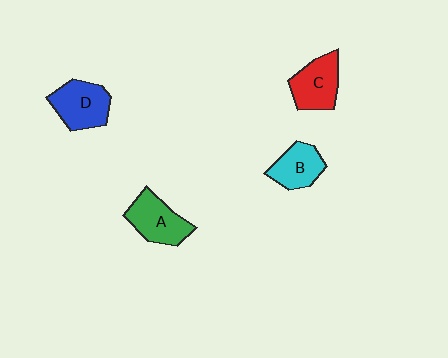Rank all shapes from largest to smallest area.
From largest to smallest: D (blue), A (green), C (red), B (cyan).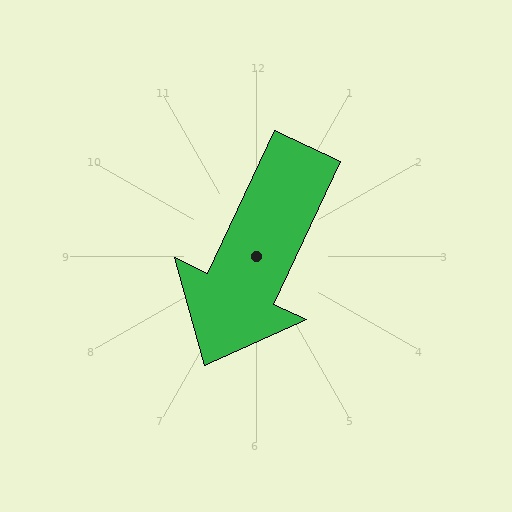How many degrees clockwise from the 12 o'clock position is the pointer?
Approximately 205 degrees.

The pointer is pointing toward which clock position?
Roughly 7 o'clock.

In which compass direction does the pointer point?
Southwest.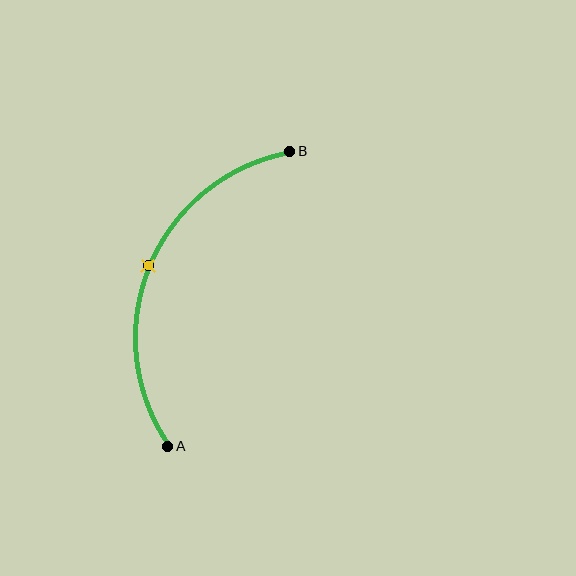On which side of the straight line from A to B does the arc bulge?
The arc bulges to the left of the straight line connecting A and B.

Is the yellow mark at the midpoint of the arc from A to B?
Yes. The yellow mark lies on the arc at equal arc-length from both A and B — it is the arc midpoint.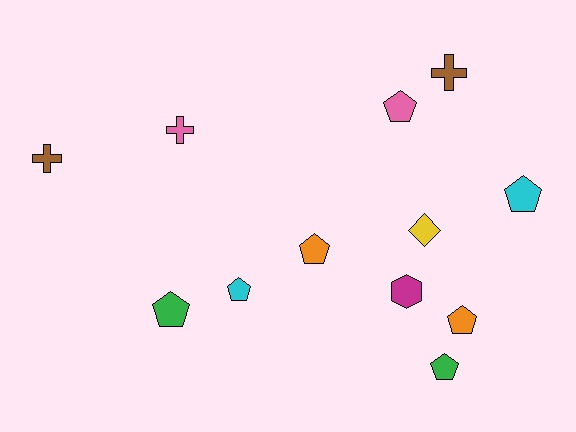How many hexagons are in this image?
There is 1 hexagon.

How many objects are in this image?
There are 12 objects.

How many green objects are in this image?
There are 2 green objects.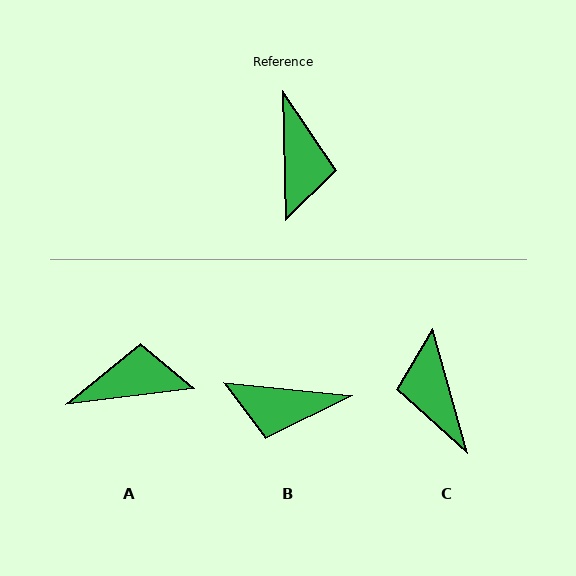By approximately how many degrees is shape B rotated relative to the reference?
Approximately 97 degrees clockwise.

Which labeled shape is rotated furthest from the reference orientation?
C, about 165 degrees away.